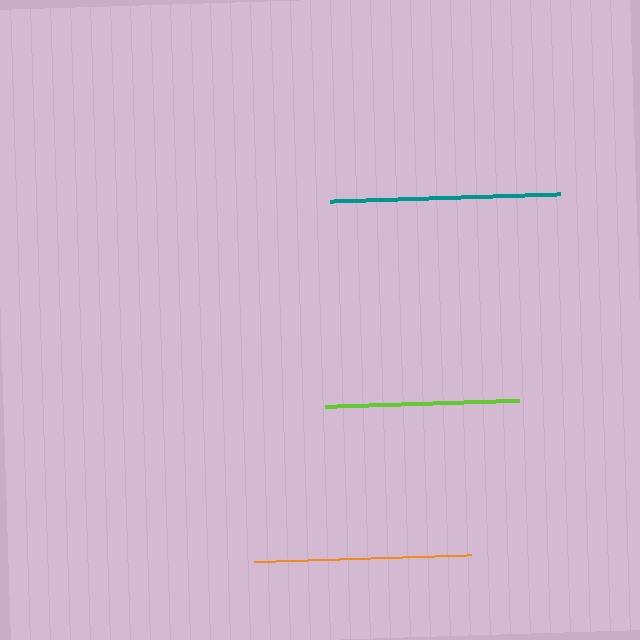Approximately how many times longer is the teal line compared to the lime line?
The teal line is approximately 1.2 times the length of the lime line.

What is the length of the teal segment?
The teal segment is approximately 230 pixels long.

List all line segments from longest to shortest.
From longest to shortest: teal, orange, lime.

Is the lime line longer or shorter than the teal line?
The teal line is longer than the lime line.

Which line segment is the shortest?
The lime line is the shortest at approximately 194 pixels.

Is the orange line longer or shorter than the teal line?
The teal line is longer than the orange line.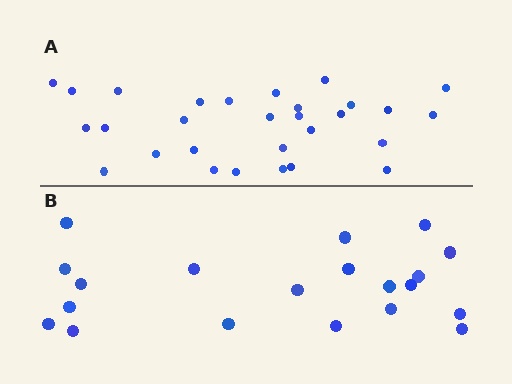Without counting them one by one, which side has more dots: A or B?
Region A (the top region) has more dots.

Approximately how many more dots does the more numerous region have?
Region A has roughly 8 or so more dots than region B.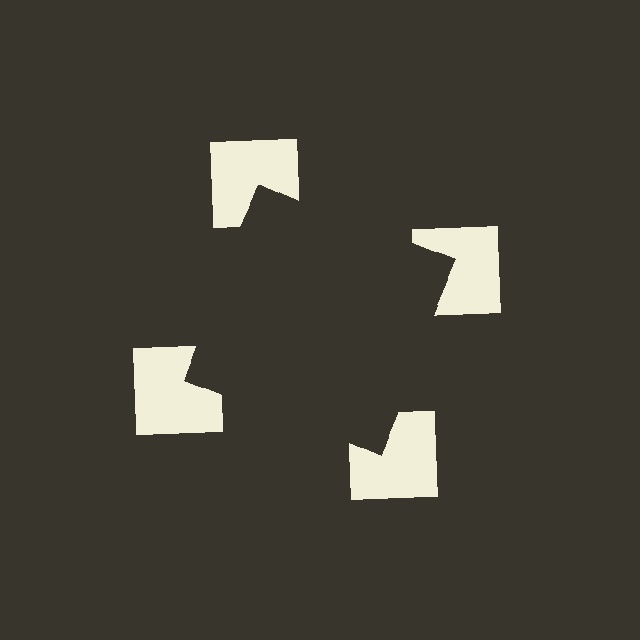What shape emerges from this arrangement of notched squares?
An illusory square — its edges are inferred from the aligned wedge cuts in the notched squares, not physically drawn.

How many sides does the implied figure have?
4 sides.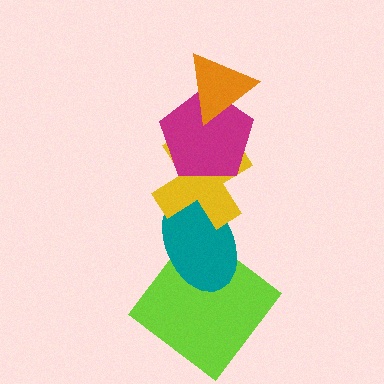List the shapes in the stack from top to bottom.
From top to bottom: the orange triangle, the magenta pentagon, the yellow cross, the teal ellipse, the lime diamond.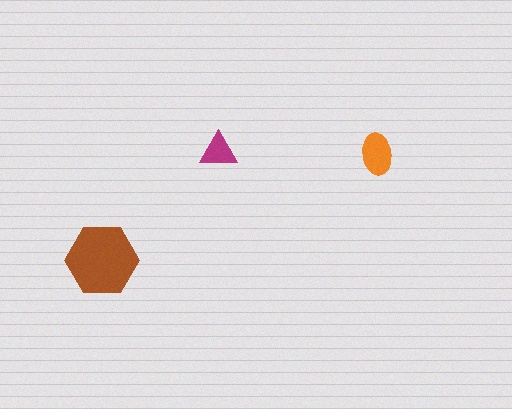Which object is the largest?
The brown hexagon.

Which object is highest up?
The magenta triangle is topmost.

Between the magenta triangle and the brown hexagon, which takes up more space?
The brown hexagon.